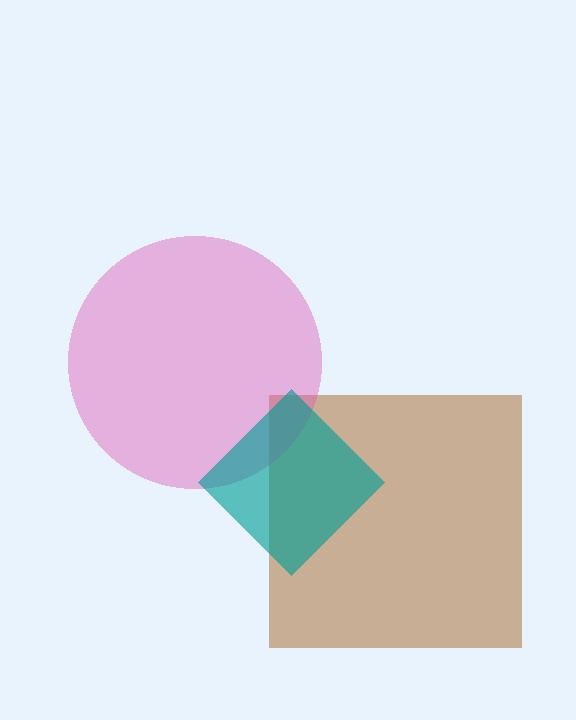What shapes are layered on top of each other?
The layered shapes are: a brown square, a pink circle, a teal diamond.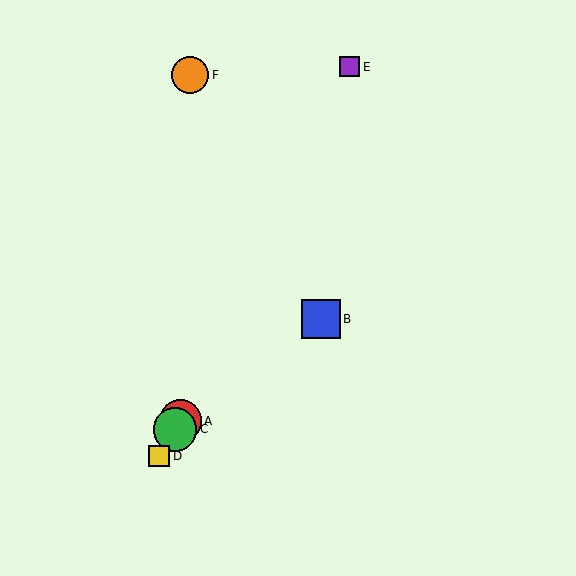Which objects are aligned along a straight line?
Objects A, C, D are aligned along a straight line.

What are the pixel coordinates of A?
Object A is at (180, 421).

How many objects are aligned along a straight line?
3 objects (A, C, D) are aligned along a straight line.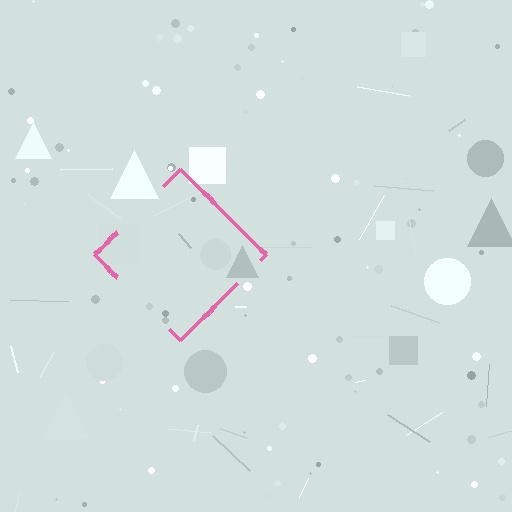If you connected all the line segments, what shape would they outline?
They would outline a diamond.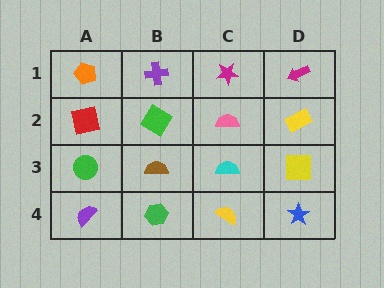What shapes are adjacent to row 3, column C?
A pink semicircle (row 2, column C), a yellow semicircle (row 4, column C), a brown semicircle (row 3, column B), a yellow square (row 3, column D).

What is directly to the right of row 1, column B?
A magenta star.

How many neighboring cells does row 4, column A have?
2.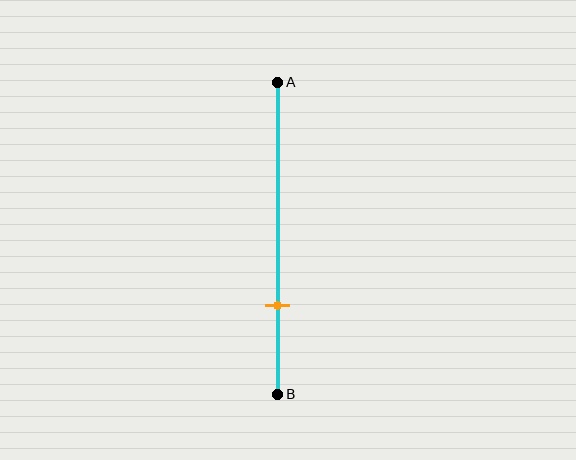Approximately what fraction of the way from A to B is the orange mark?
The orange mark is approximately 70% of the way from A to B.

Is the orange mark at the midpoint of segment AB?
No, the mark is at about 70% from A, not at the 50% midpoint.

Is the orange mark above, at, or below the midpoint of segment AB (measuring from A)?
The orange mark is below the midpoint of segment AB.